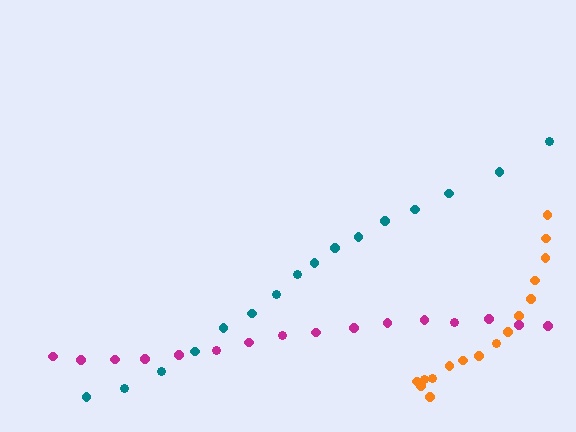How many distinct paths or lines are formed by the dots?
There are 3 distinct paths.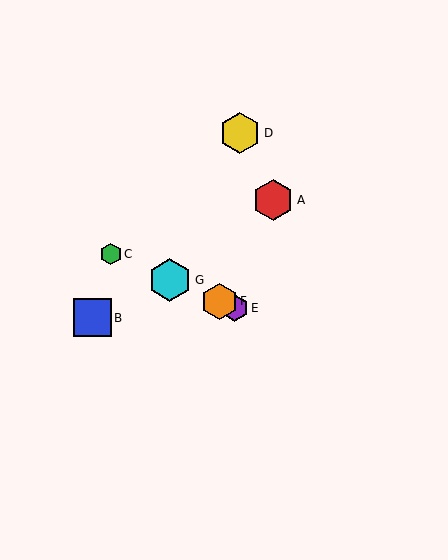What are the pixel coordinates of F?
Object F is at (219, 301).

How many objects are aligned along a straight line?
4 objects (C, E, F, G) are aligned along a straight line.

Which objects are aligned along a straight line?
Objects C, E, F, G are aligned along a straight line.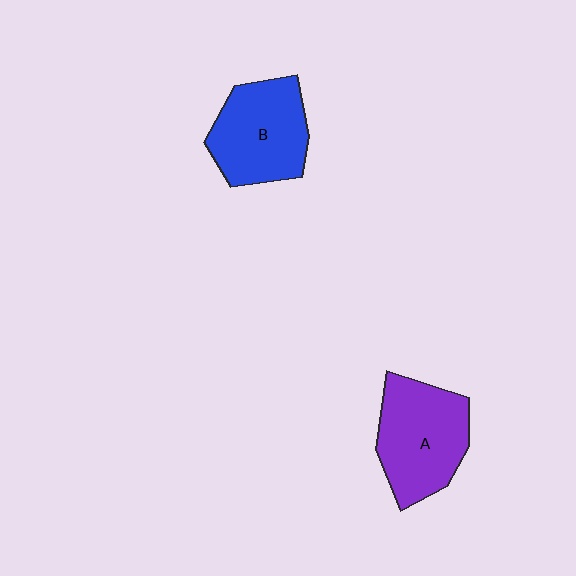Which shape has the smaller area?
Shape B (blue).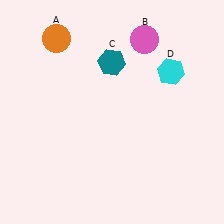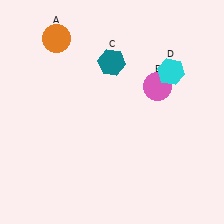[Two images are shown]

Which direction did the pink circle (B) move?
The pink circle (B) moved down.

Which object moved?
The pink circle (B) moved down.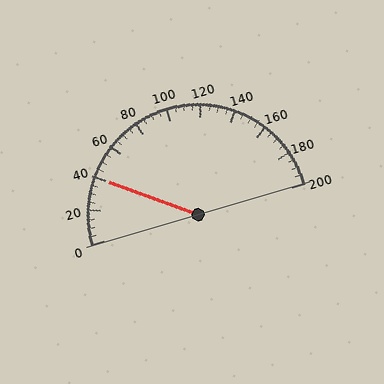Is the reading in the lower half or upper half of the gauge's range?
The reading is in the lower half of the range (0 to 200).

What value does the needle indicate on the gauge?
The needle indicates approximately 40.